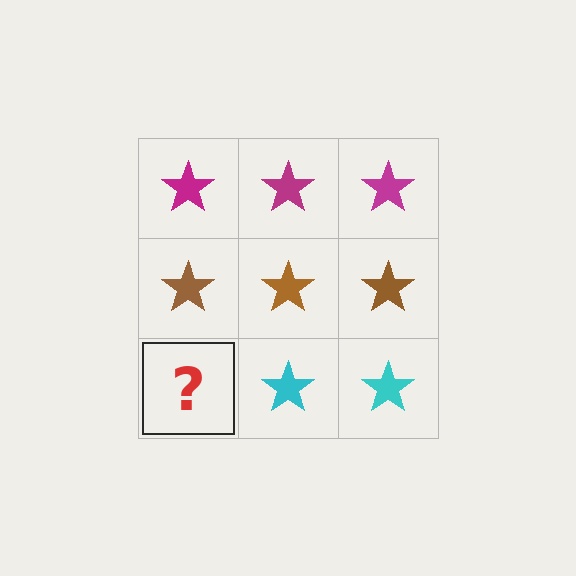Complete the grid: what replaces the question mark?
The question mark should be replaced with a cyan star.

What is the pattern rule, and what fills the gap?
The rule is that each row has a consistent color. The gap should be filled with a cyan star.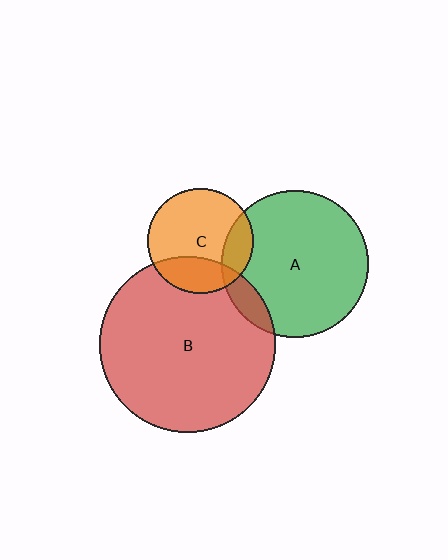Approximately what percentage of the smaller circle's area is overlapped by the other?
Approximately 20%.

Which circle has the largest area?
Circle B (red).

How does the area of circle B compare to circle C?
Approximately 2.8 times.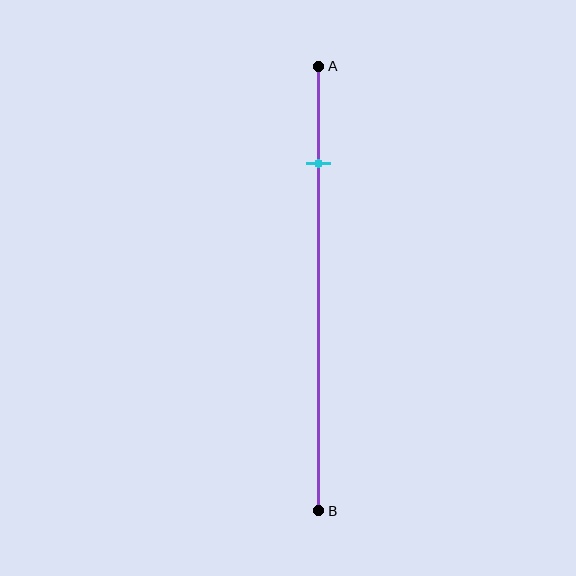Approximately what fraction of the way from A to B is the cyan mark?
The cyan mark is approximately 20% of the way from A to B.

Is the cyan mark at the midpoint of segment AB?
No, the mark is at about 20% from A, not at the 50% midpoint.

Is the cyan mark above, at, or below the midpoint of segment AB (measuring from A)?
The cyan mark is above the midpoint of segment AB.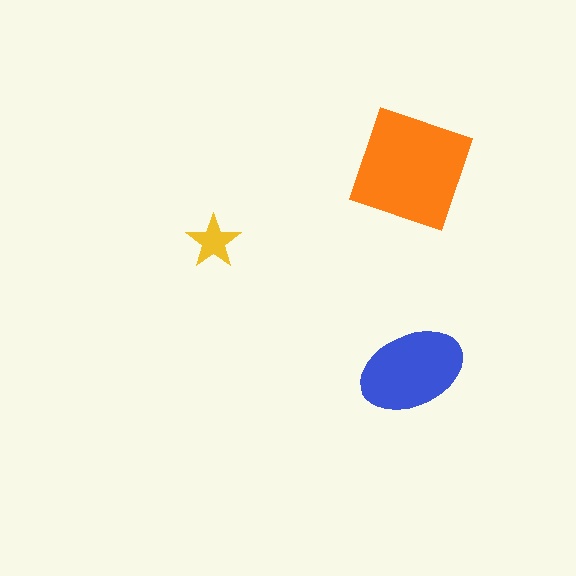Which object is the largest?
The orange square.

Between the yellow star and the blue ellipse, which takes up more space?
The blue ellipse.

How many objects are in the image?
There are 3 objects in the image.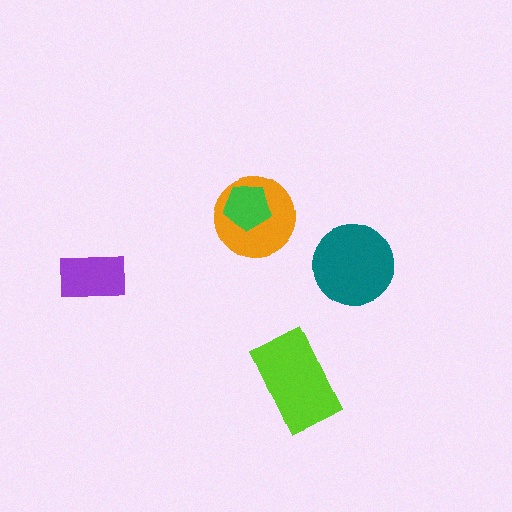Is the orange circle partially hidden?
Yes, it is partially covered by another shape.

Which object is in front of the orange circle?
The green pentagon is in front of the orange circle.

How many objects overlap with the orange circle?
1 object overlaps with the orange circle.